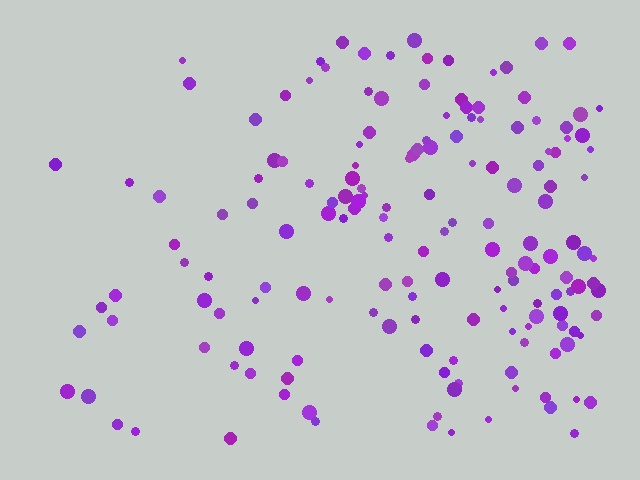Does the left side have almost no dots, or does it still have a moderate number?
Still a moderate number, just noticeably fewer than the right.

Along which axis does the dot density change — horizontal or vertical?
Horizontal.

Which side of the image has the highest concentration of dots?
The right.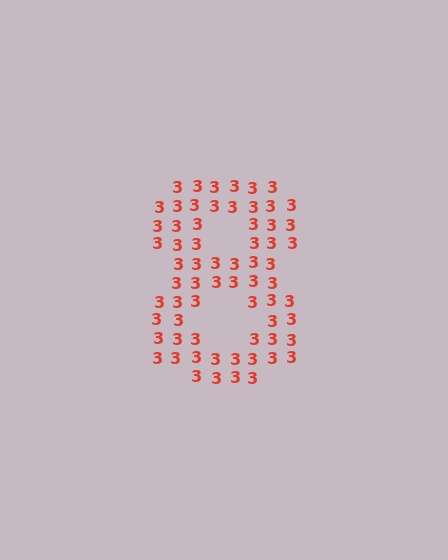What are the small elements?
The small elements are digit 3's.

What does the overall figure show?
The overall figure shows the digit 8.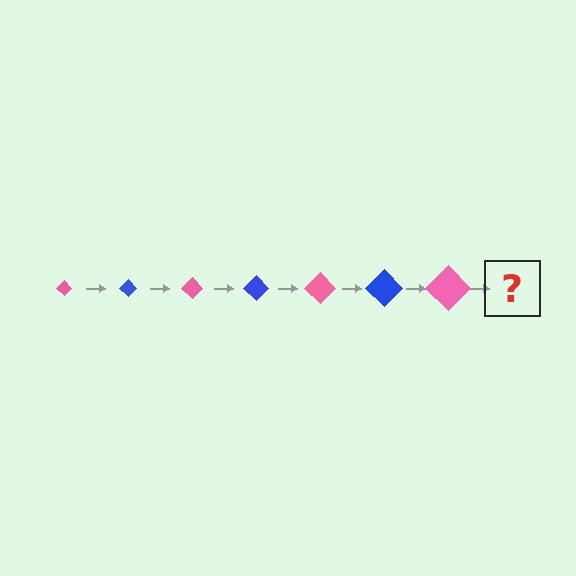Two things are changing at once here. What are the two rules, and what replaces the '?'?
The two rules are that the diamond grows larger each step and the color cycles through pink and blue. The '?' should be a blue diamond, larger than the previous one.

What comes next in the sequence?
The next element should be a blue diamond, larger than the previous one.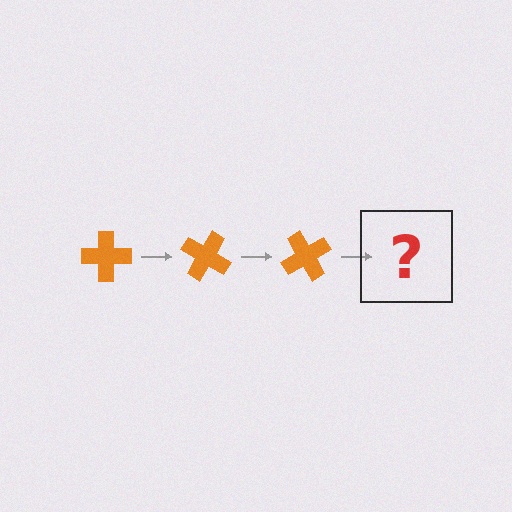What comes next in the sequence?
The next element should be an orange cross rotated 90 degrees.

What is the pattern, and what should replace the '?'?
The pattern is that the cross rotates 30 degrees each step. The '?' should be an orange cross rotated 90 degrees.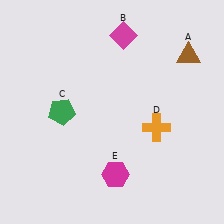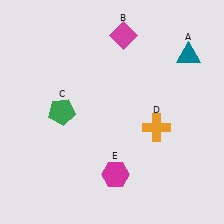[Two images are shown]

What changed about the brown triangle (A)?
In Image 1, A is brown. In Image 2, it changed to teal.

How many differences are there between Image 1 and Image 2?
There is 1 difference between the two images.